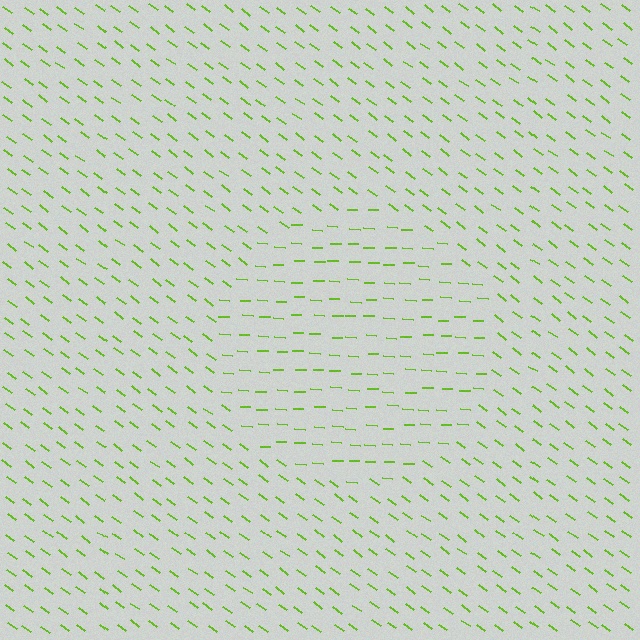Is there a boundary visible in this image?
Yes, there is a texture boundary formed by a change in line orientation.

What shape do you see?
I see a circle.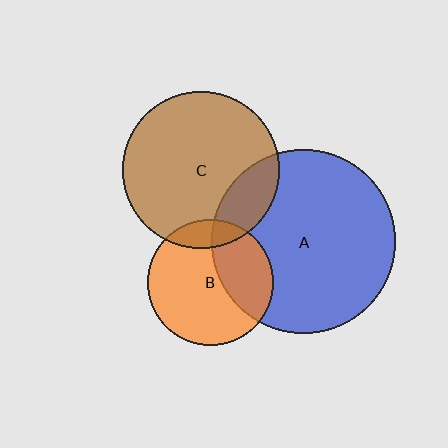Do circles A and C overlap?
Yes.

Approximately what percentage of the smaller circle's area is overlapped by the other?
Approximately 20%.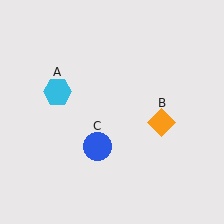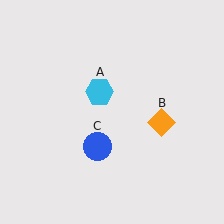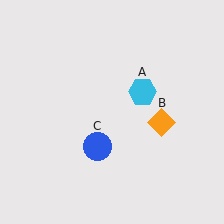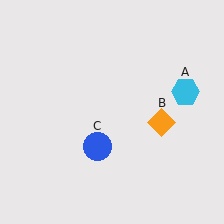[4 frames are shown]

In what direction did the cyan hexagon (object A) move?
The cyan hexagon (object A) moved right.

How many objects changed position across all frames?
1 object changed position: cyan hexagon (object A).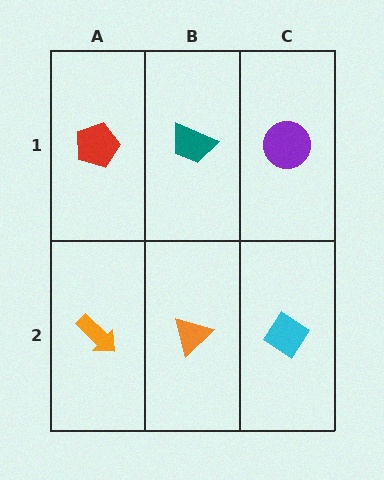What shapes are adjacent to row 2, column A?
A red pentagon (row 1, column A), an orange triangle (row 2, column B).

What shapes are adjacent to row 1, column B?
An orange triangle (row 2, column B), a red pentagon (row 1, column A), a purple circle (row 1, column C).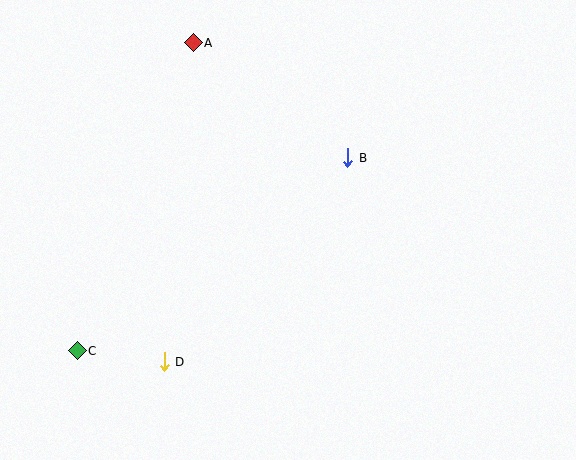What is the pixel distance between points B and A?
The distance between B and A is 192 pixels.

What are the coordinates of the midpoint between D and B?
The midpoint between D and B is at (256, 260).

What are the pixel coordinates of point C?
Point C is at (77, 351).